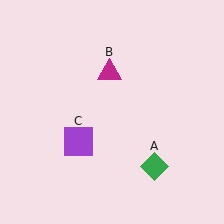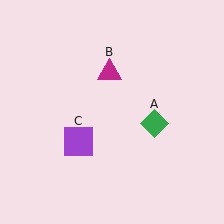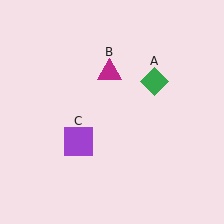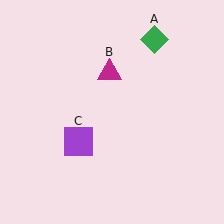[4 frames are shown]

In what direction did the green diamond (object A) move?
The green diamond (object A) moved up.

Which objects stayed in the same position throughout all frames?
Magenta triangle (object B) and purple square (object C) remained stationary.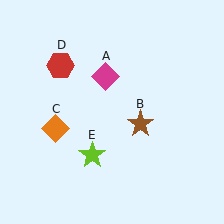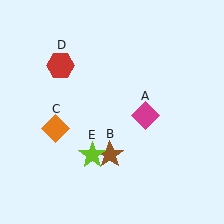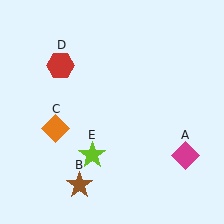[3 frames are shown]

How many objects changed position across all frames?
2 objects changed position: magenta diamond (object A), brown star (object B).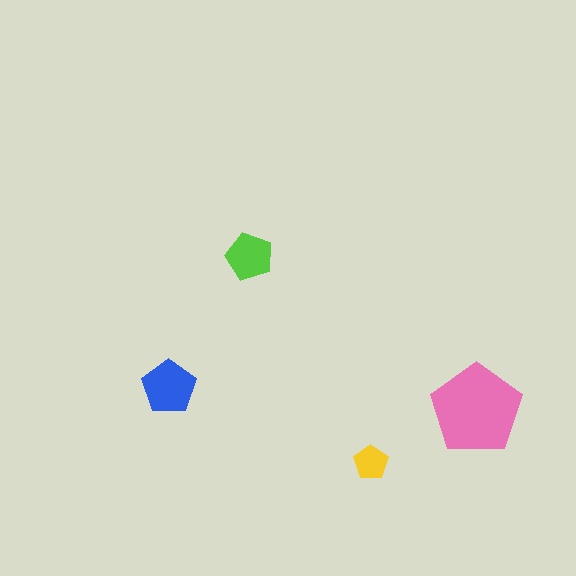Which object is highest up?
The lime pentagon is topmost.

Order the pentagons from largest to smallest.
the pink one, the blue one, the lime one, the yellow one.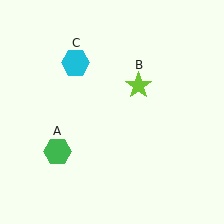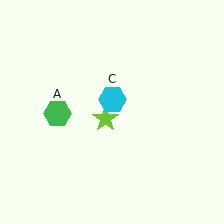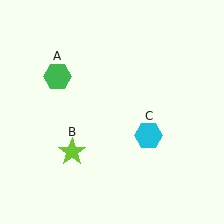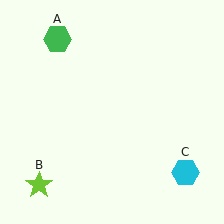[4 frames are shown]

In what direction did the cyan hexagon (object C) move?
The cyan hexagon (object C) moved down and to the right.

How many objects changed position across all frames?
3 objects changed position: green hexagon (object A), lime star (object B), cyan hexagon (object C).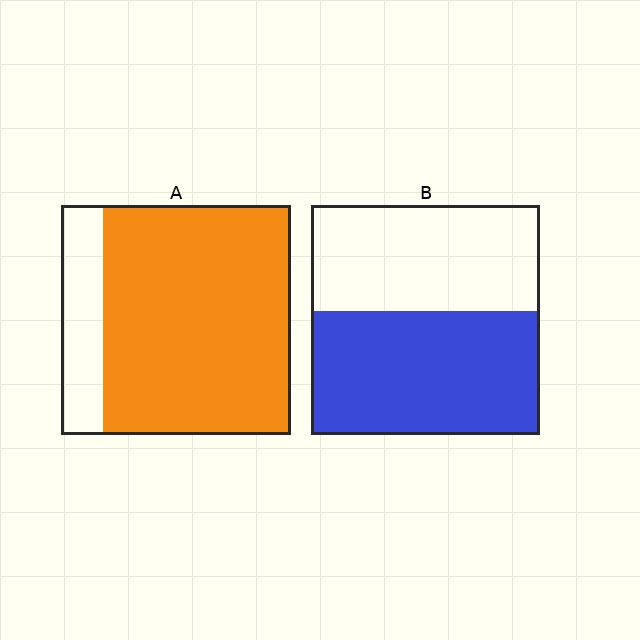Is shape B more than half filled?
Roughly half.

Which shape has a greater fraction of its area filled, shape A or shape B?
Shape A.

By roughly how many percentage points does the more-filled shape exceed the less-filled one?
By roughly 30 percentage points (A over B).